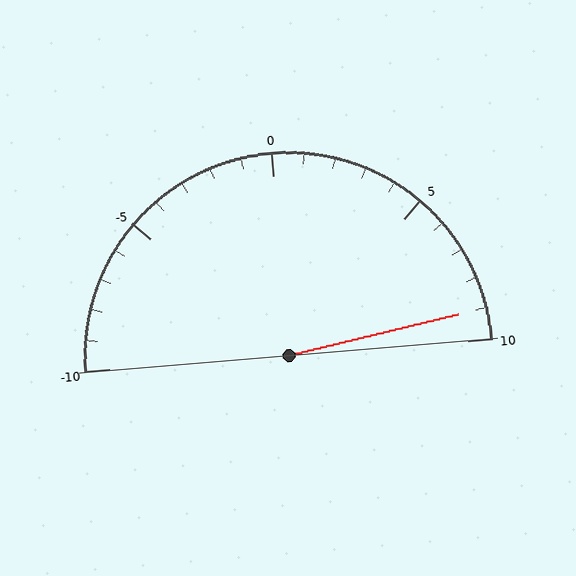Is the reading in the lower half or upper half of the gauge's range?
The reading is in the upper half of the range (-10 to 10).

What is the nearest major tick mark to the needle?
The nearest major tick mark is 10.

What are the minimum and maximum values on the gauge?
The gauge ranges from -10 to 10.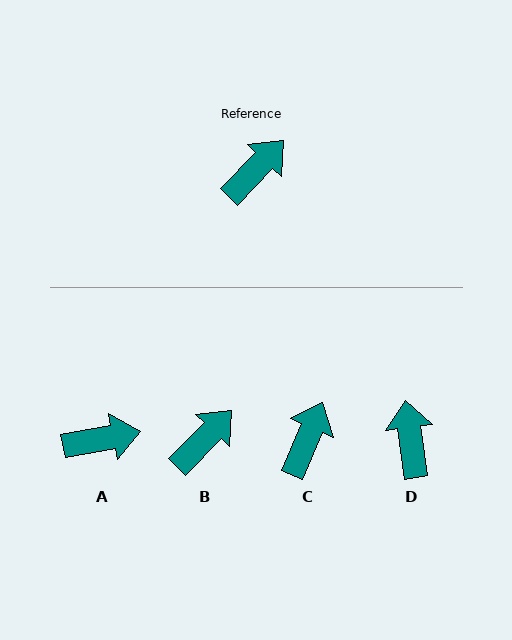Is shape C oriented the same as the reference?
No, it is off by about 20 degrees.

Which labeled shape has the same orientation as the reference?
B.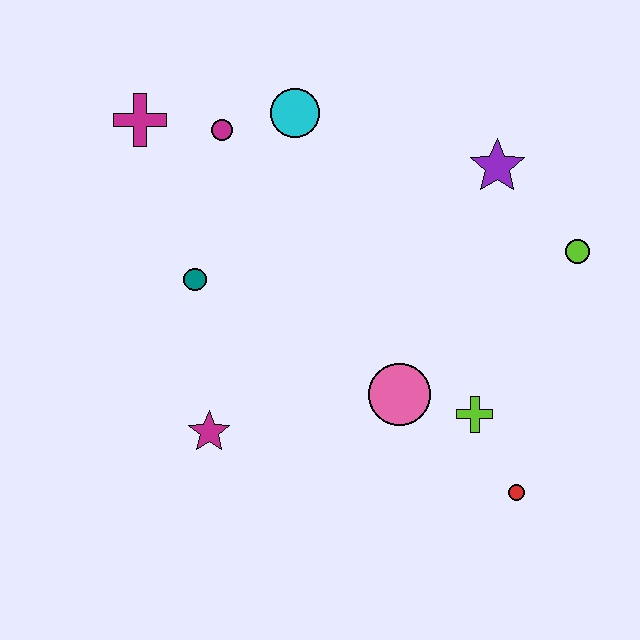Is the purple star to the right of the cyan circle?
Yes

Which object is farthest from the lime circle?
The magenta cross is farthest from the lime circle.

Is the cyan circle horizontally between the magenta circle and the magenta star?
No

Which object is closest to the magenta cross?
The magenta circle is closest to the magenta cross.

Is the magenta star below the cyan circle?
Yes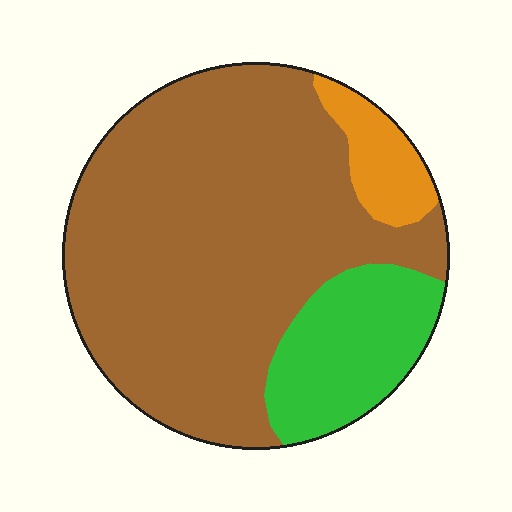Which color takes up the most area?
Brown, at roughly 75%.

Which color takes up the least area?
Orange, at roughly 10%.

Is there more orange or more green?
Green.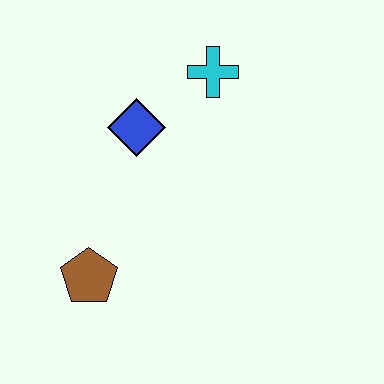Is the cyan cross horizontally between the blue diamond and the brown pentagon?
No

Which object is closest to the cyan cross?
The blue diamond is closest to the cyan cross.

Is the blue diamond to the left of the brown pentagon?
No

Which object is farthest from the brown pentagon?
The cyan cross is farthest from the brown pentagon.